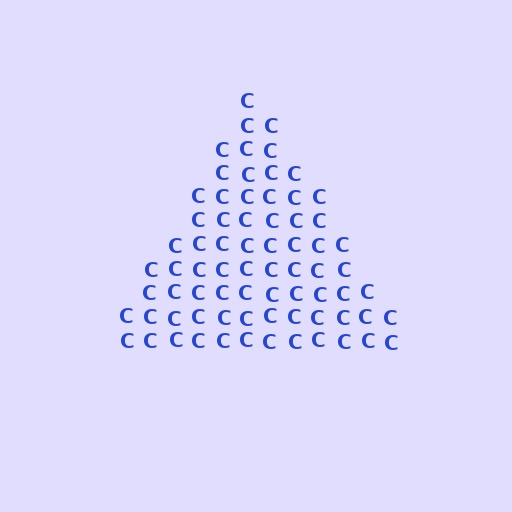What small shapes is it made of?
It is made of small letter C's.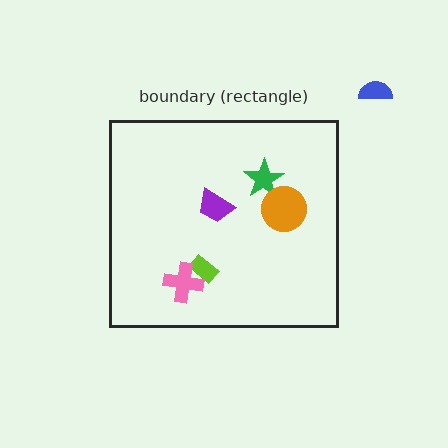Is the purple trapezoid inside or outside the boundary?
Inside.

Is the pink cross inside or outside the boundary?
Inside.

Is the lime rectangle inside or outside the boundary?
Inside.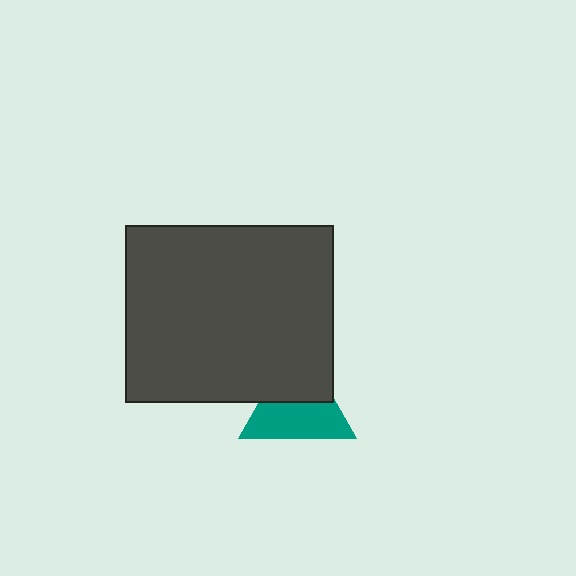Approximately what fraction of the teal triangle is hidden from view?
Roughly 43% of the teal triangle is hidden behind the dark gray rectangle.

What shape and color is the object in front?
The object in front is a dark gray rectangle.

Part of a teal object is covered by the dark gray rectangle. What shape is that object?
It is a triangle.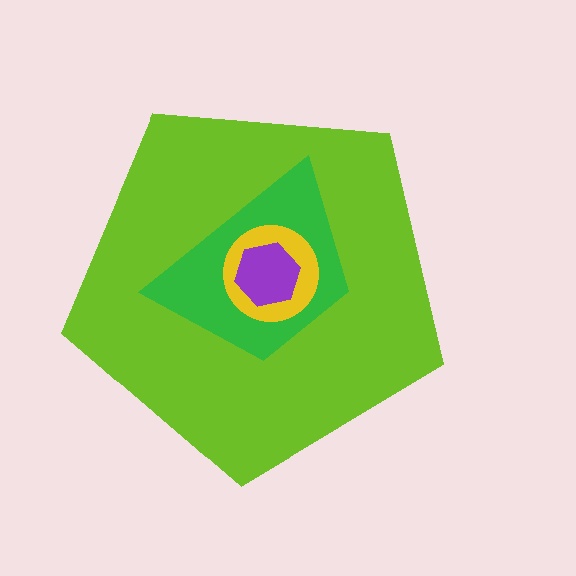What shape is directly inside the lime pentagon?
The green trapezoid.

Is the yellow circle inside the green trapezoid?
Yes.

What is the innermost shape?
The purple hexagon.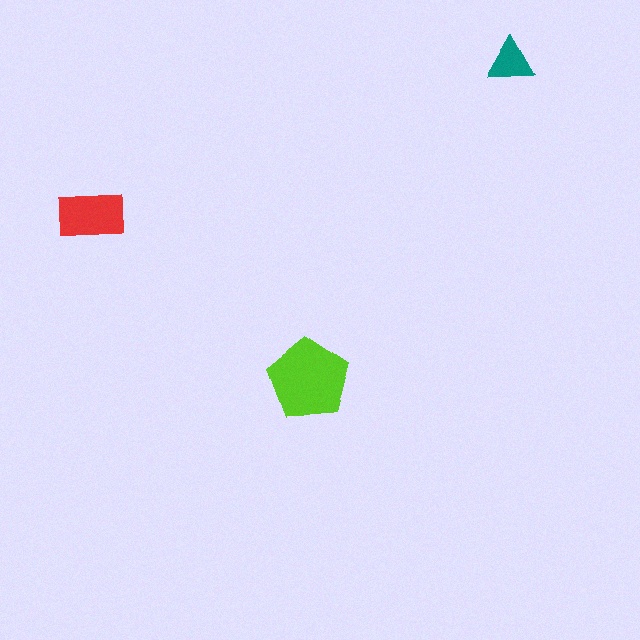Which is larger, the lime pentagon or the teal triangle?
The lime pentagon.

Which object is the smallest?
The teal triangle.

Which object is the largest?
The lime pentagon.